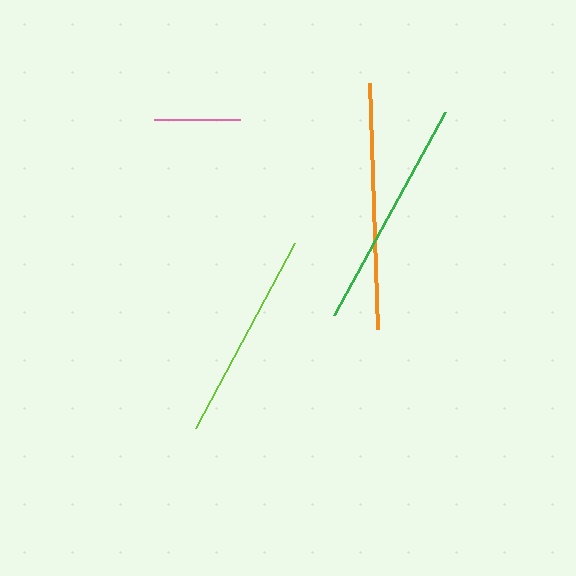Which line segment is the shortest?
The pink line is the shortest at approximately 86 pixels.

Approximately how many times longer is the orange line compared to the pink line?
The orange line is approximately 2.9 times the length of the pink line.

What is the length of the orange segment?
The orange segment is approximately 246 pixels long.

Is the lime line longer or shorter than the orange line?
The orange line is longer than the lime line.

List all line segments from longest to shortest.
From longest to shortest: orange, green, lime, pink.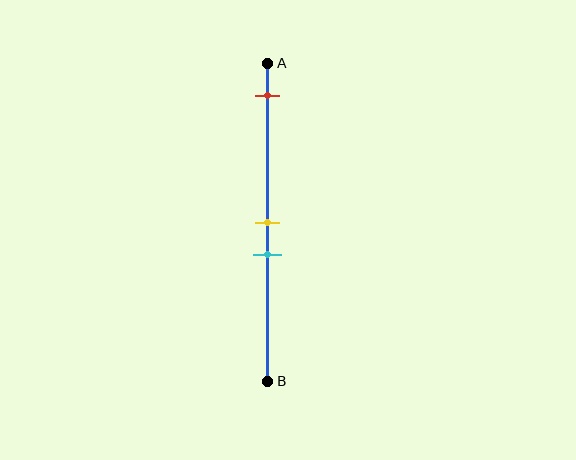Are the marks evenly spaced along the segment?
No, the marks are not evenly spaced.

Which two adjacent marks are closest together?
The yellow and cyan marks are the closest adjacent pair.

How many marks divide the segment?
There are 3 marks dividing the segment.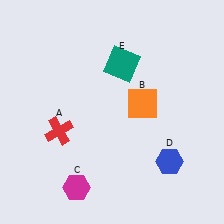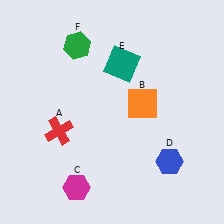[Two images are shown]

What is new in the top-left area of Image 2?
A green hexagon (F) was added in the top-left area of Image 2.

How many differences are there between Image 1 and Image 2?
There is 1 difference between the two images.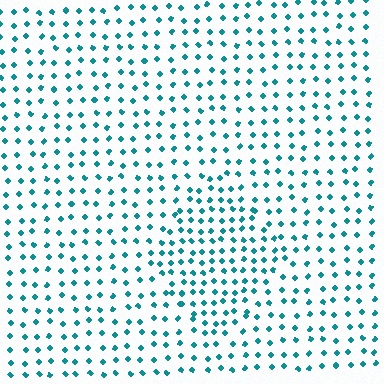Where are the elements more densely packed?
The elements are more densely packed inside the diamond boundary.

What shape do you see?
I see a diamond.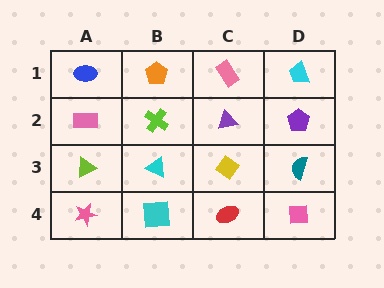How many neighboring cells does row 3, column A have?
3.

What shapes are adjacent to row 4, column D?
A teal semicircle (row 3, column D), a red ellipse (row 4, column C).